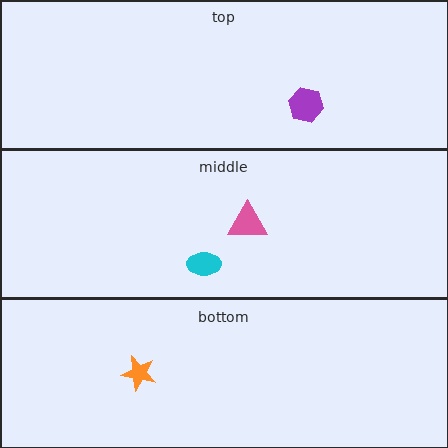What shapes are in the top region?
The purple hexagon.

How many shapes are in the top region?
1.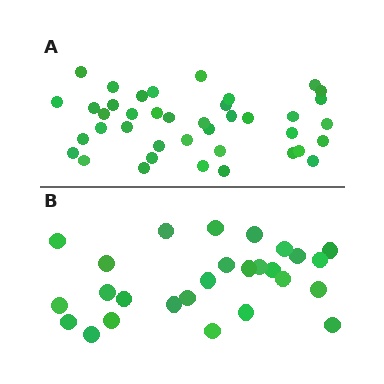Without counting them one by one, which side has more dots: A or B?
Region A (the top region) has more dots.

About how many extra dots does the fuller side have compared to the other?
Region A has approximately 15 more dots than region B.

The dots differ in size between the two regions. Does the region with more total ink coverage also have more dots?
No. Region B has more total ink coverage because its dots are larger, but region A actually contains more individual dots. Total area can be misleading — the number of items is what matters here.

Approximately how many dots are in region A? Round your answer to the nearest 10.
About 40 dots.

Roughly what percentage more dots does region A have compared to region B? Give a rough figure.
About 50% more.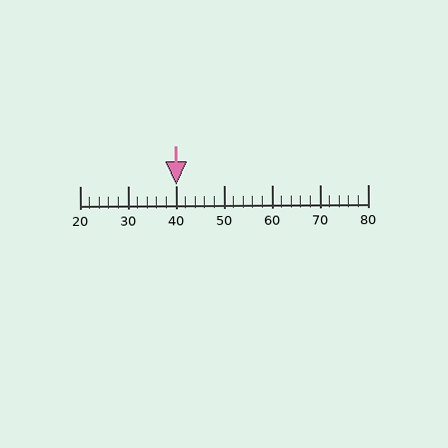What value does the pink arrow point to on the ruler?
The pink arrow points to approximately 40.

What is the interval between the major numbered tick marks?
The major tick marks are spaced 10 units apart.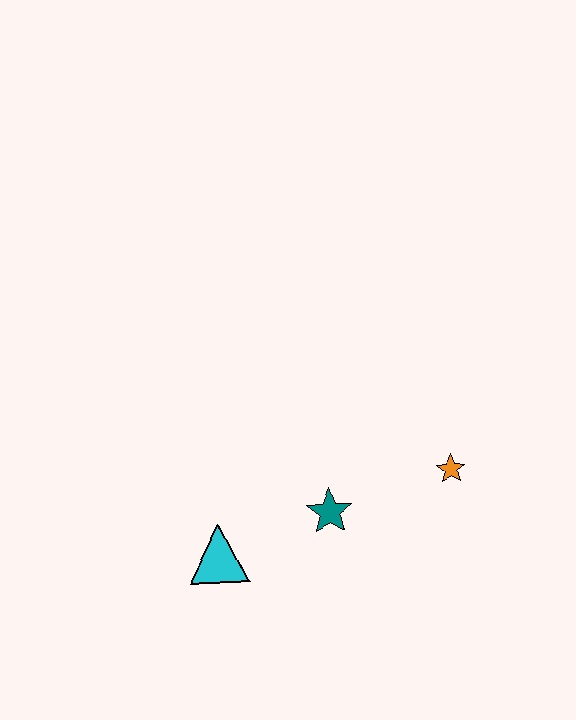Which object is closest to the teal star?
The cyan triangle is closest to the teal star.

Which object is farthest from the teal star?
The orange star is farthest from the teal star.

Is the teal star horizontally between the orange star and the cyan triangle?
Yes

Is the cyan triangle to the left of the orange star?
Yes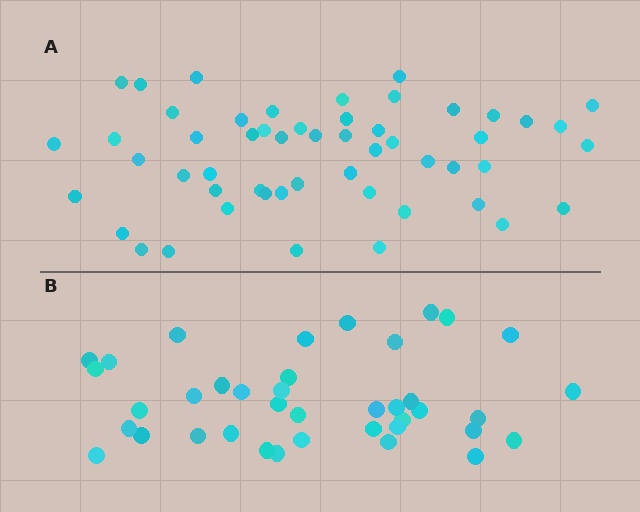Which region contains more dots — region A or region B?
Region A (the top region) has more dots.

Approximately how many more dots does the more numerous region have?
Region A has approximately 15 more dots than region B.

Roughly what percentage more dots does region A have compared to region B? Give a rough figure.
About 35% more.